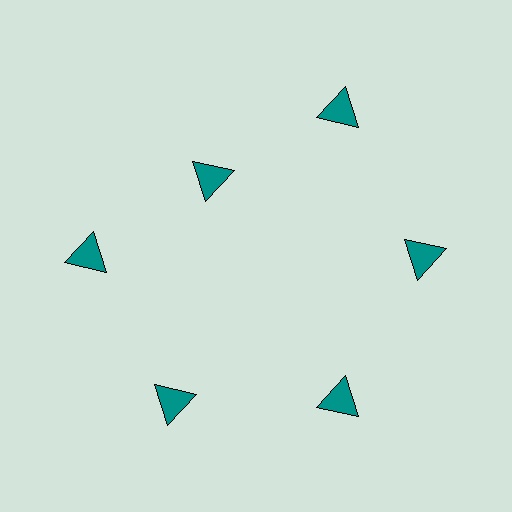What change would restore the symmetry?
The symmetry would be restored by moving it outward, back onto the ring so that all 6 triangles sit at equal angles and equal distance from the center.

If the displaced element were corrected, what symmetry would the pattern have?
It would have 6-fold rotational symmetry — the pattern would map onto itself every 60 degrees.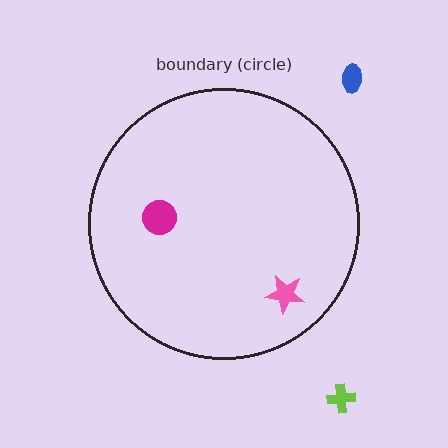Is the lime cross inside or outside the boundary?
Outside.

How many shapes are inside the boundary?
2 inside, 2 outside.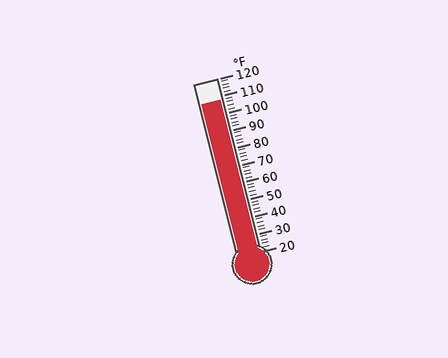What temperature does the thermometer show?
The thermometer shows approximately 108°F.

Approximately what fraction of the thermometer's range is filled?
The thermometer is filled to approximately 90% of its range.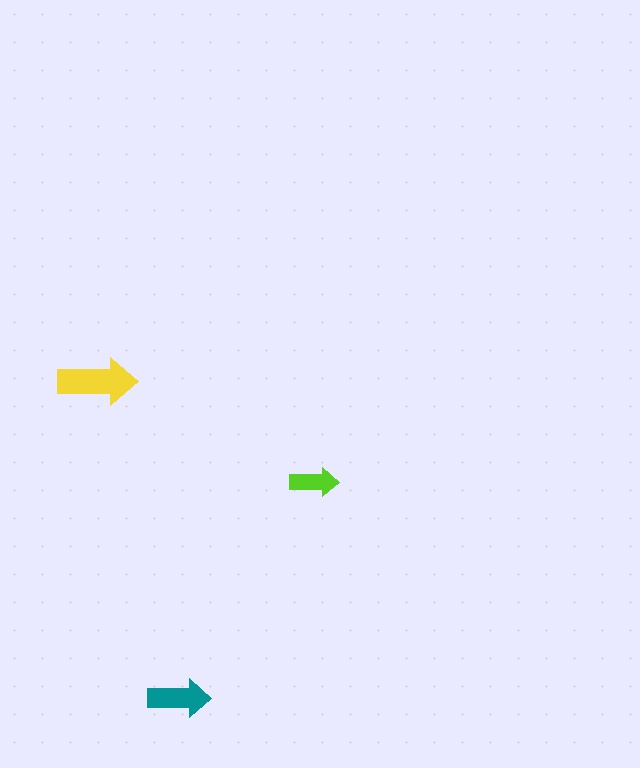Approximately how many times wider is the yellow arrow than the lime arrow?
About 1.5 times wider.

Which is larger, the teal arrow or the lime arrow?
The teal one.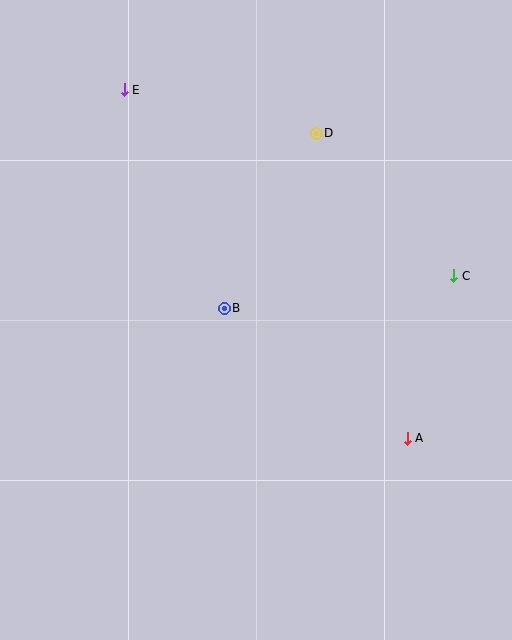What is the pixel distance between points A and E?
The distance between A and E is 449 pixels.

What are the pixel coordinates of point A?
Point A is at (407, 438).